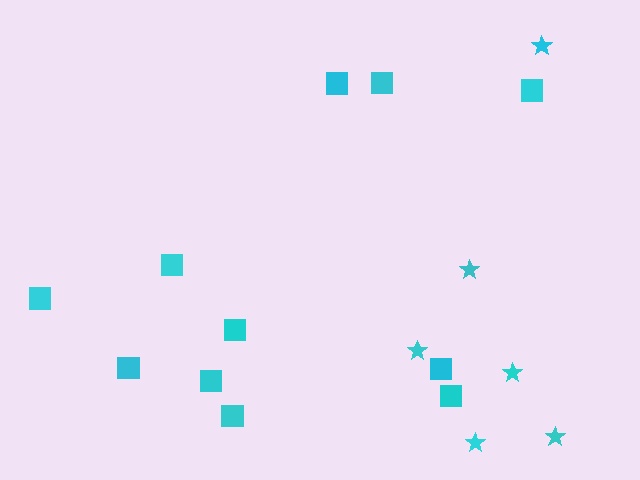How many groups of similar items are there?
There are 2 groups: one group of stars (6) and one group of squares (11).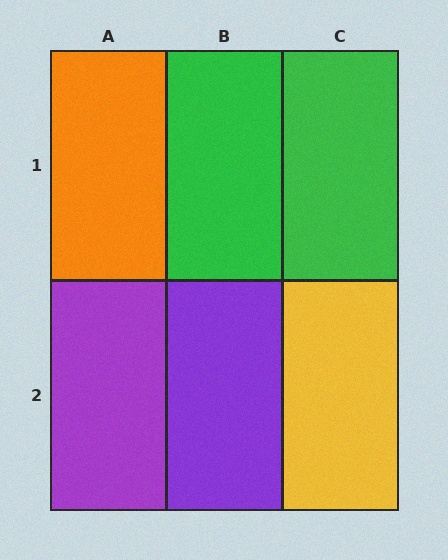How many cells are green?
2 cells are green.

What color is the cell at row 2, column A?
Purple.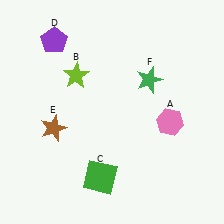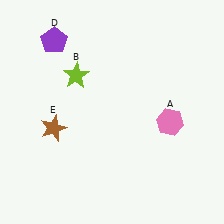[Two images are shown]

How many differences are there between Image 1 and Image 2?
There are 2 differences between the two images.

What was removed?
The green square (C), the green star (F) were removed in Image 2.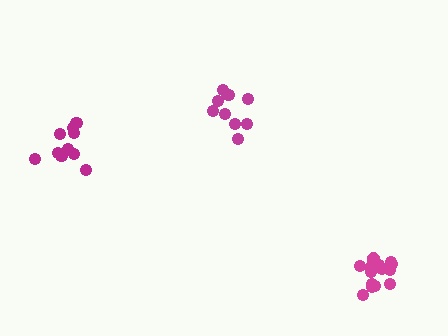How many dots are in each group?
Group 1: 11 dots, Group 2: 9 dots, Group 3: 15 dots (35 total).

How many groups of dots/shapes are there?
There are 3 groups.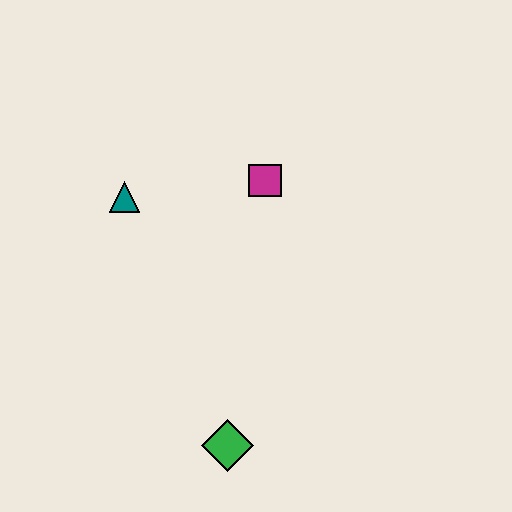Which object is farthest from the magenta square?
The green diamond is farthest from the magenta square.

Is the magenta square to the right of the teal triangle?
Yes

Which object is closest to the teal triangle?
The magenta square is closest to the teal triangle.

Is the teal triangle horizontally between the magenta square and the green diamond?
No